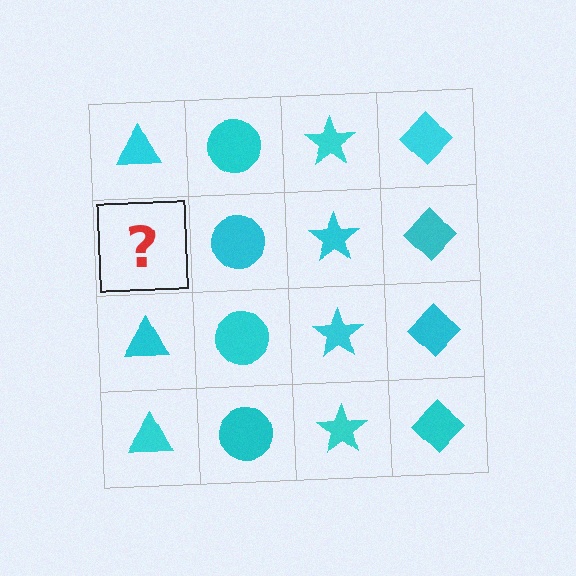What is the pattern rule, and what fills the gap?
The rule is that each column has a consistent shape. The gap should be filled with a cyan triangle.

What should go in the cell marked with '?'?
The missing cell should contain a cyan triangle.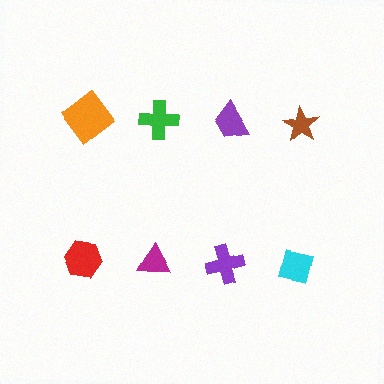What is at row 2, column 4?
A cyan square.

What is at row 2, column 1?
A red hexagon.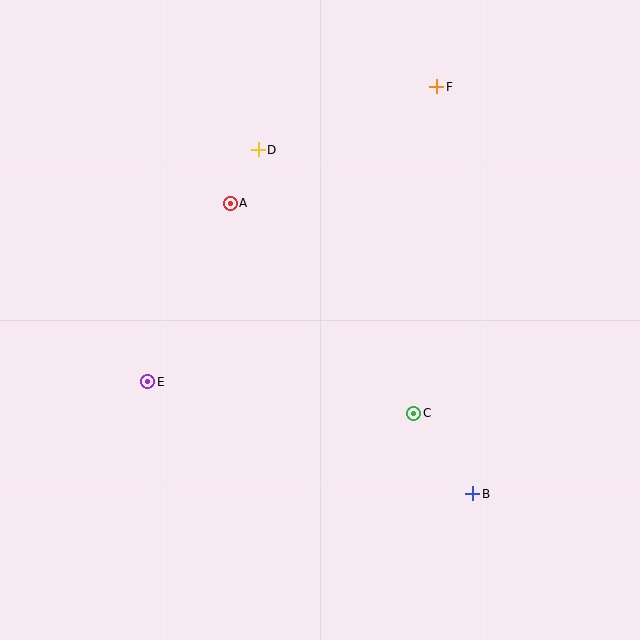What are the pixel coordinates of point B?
Point B is at (473, 494).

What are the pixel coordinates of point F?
Point F is at (437, 87).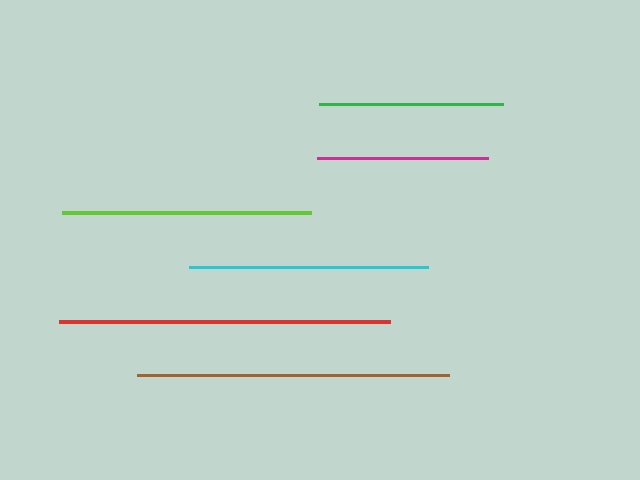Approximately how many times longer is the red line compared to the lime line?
The red line is approximately 1.3 times the length of the lime line.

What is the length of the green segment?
The green segment is approximately 184 pixels long.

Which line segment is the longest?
The red line is the longest at approximately 331 pixels.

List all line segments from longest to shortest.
From longest to shortest: red, brown, lime, cyan, green, magenta.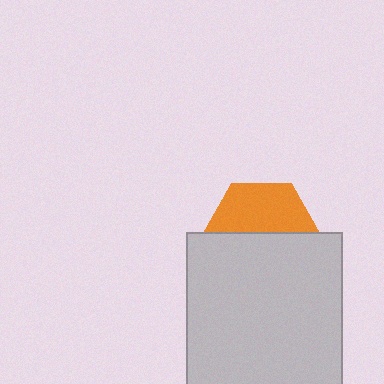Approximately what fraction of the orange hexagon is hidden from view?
Roughly 56% of the orange hexagon is hidden behind the light gray square.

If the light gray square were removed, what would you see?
You would see the complete orange hexagon.